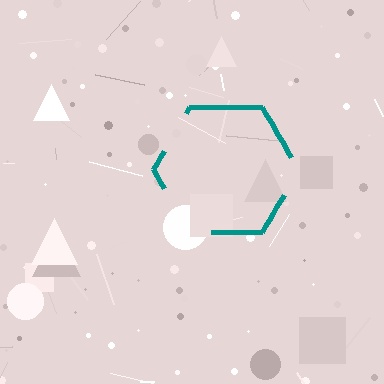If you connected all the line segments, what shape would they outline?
They would outline a hexagon.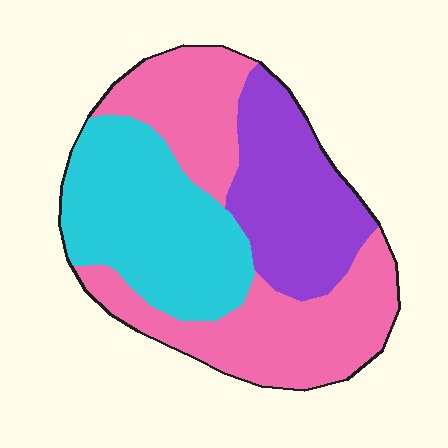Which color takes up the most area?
Pink, at roughly 45%.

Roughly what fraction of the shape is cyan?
Cyan covers about 30% of the shape.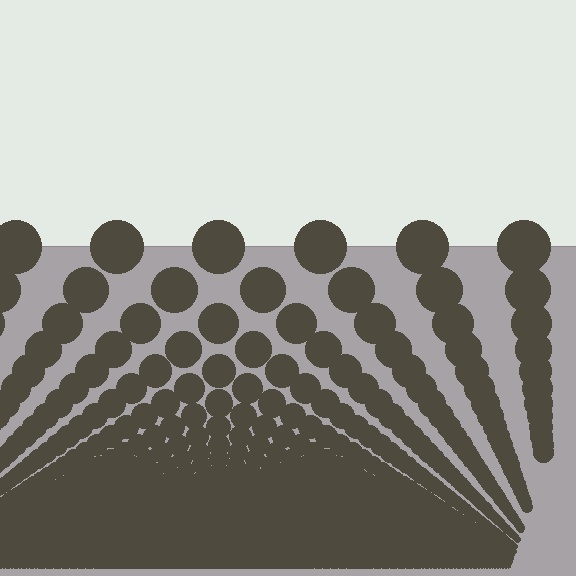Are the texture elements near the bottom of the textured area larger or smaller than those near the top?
Smaller. The gradient is inverted — elements near the bottom are smaller and denser.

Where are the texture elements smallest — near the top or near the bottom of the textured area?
Near the bottom.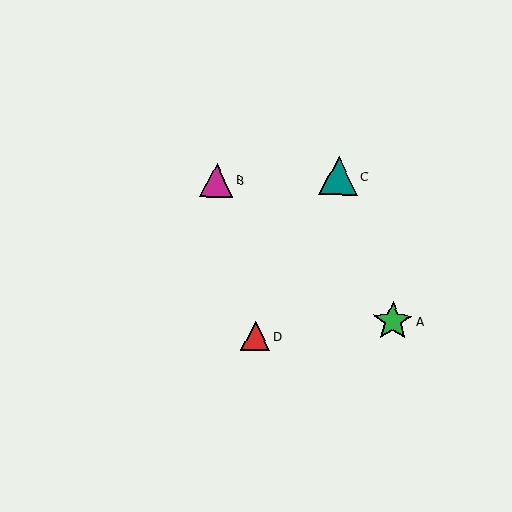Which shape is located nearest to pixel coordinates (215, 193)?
The magenta triangle (labeled B) at (216, 180) is nearest to that location.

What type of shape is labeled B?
Shape B is a magenta triangle.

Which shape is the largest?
The green star (labeled A) is the largest.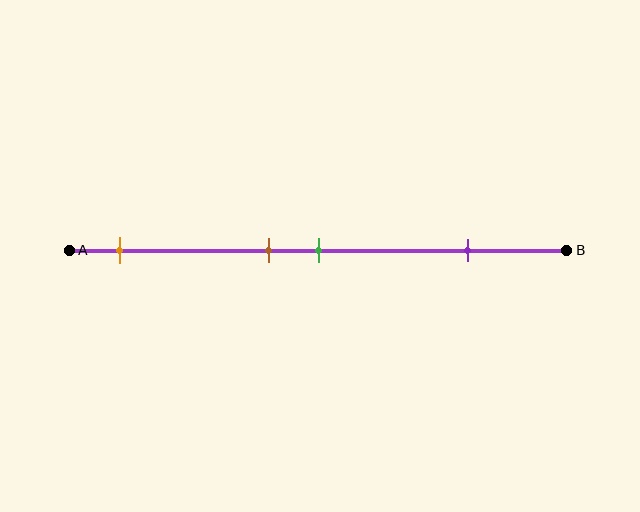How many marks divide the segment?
There are 4 marks dividing the segment.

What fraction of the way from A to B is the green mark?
The green mark is approximately 50% (0.5) of the way from A to B.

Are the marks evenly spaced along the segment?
No, the marks are not evenly spaced.